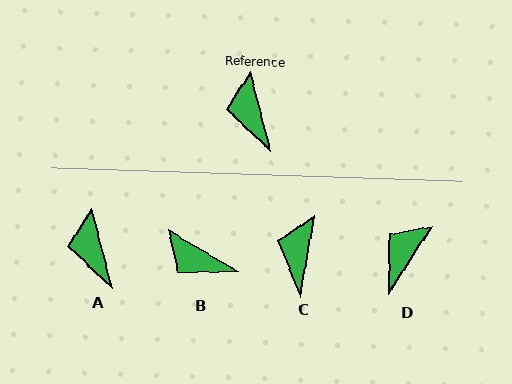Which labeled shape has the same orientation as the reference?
A.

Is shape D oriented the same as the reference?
No, it is off by about 47 degrees.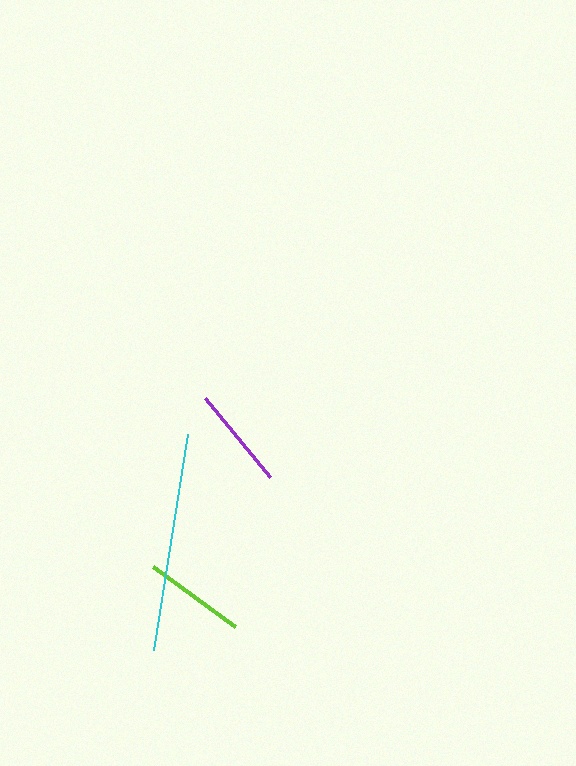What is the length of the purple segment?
The purple segment is approximately 102 pixels long.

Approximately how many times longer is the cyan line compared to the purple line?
The cyan line is approximately 2.1 times the length of the purple line.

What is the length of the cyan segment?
The cyan segment is approximately 219 pixels long.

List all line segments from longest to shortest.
From longest to shortest: cyan, purple, lime.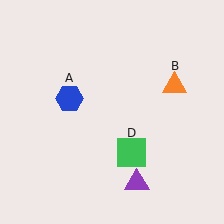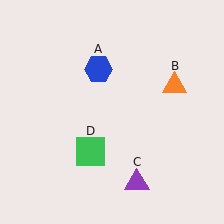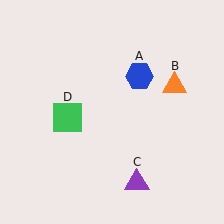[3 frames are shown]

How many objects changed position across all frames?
2 objects changed position: blue hexagon (object A), green square (object D).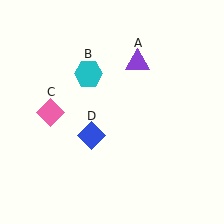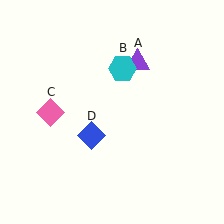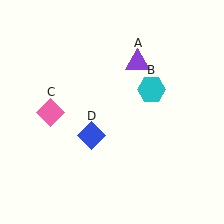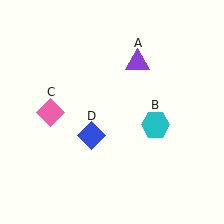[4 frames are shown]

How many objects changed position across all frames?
1 object changed position: cyan hexagon (object B).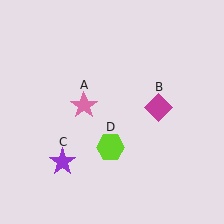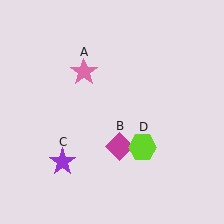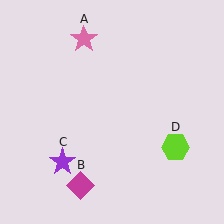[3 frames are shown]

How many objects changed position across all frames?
3 objects changed position: pink star (object A), magenta diamond (object B), lime hexagon (object D).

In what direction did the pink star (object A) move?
The pink star (object A) moved up.